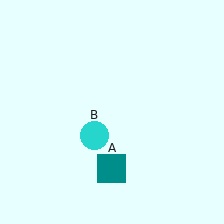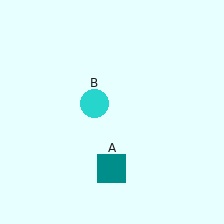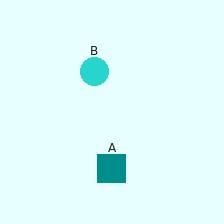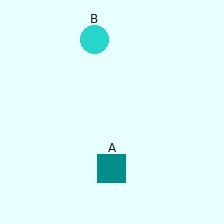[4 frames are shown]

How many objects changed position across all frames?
1 object changed position: cyan circle (object B).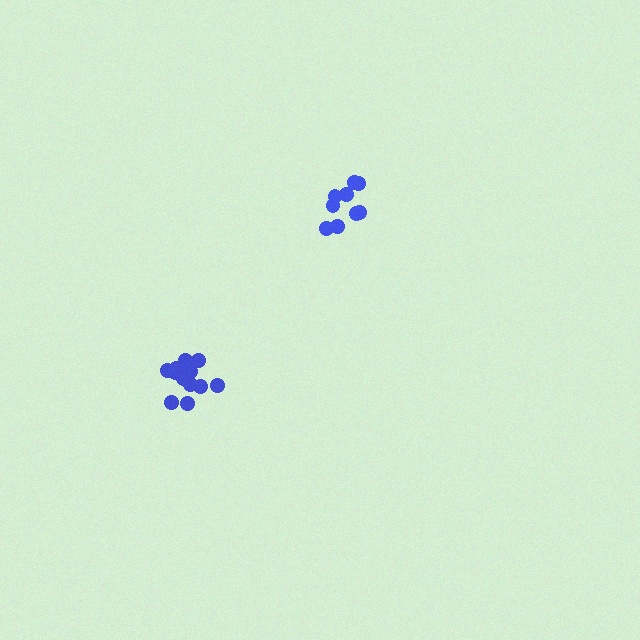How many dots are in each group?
Group 1: 12 dots, Group 2: 9 dots (21 total).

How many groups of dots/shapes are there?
There are 2 groups.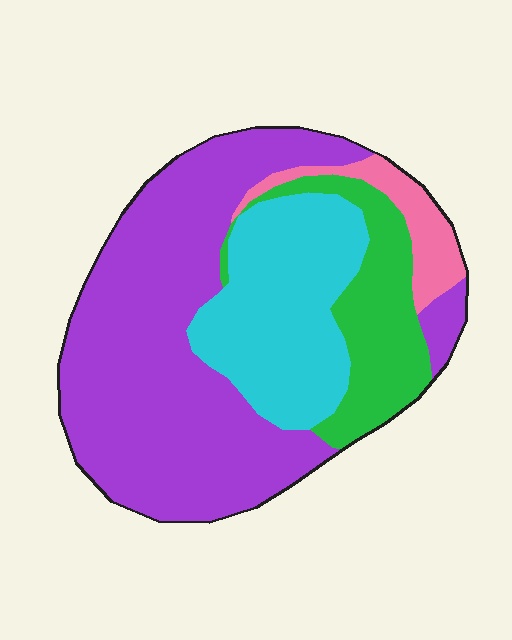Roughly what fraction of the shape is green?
Green takes up less than a sixth of the shape.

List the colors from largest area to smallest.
From largest to smallest: purple, cyan, green, pink.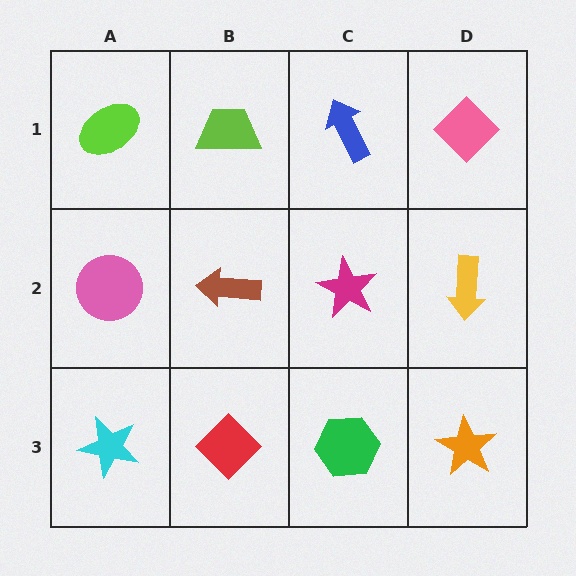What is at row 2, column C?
A magenta star.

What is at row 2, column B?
A brown arrow.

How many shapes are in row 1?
4 shapes.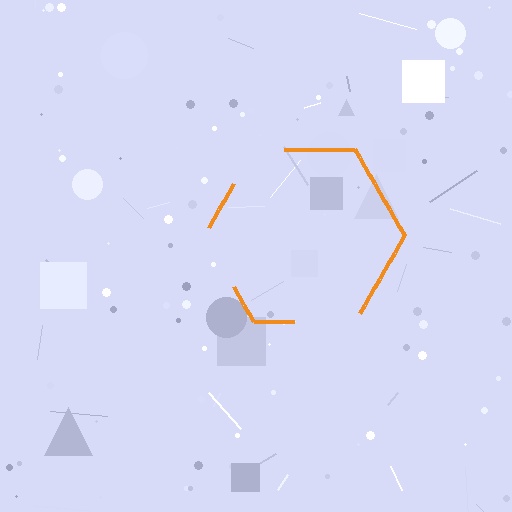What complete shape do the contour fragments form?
The contour fragments form a hexagon.